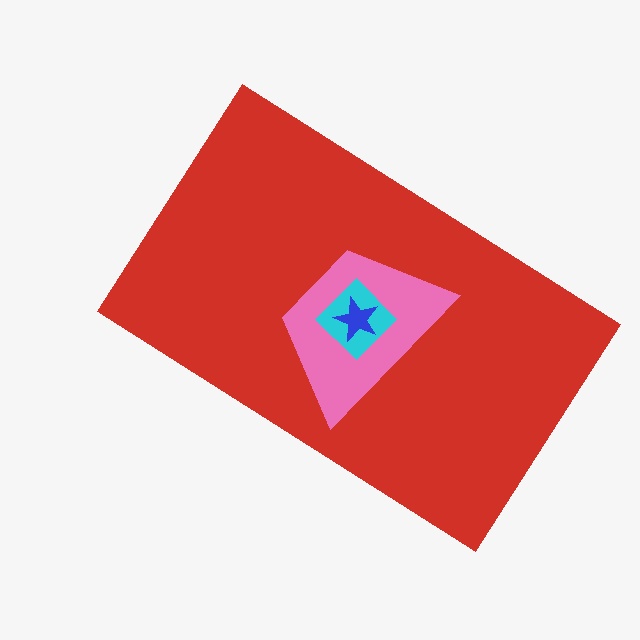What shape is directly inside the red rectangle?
The pink trapezoid.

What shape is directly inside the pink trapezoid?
The cyan diamond.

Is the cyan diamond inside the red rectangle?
Yes.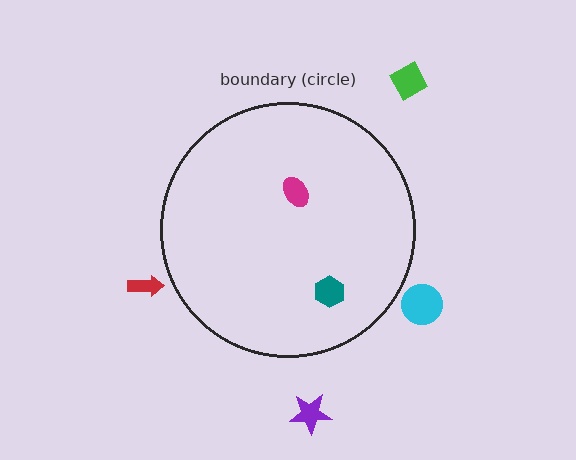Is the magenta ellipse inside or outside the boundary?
Inside.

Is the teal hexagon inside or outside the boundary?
Inside.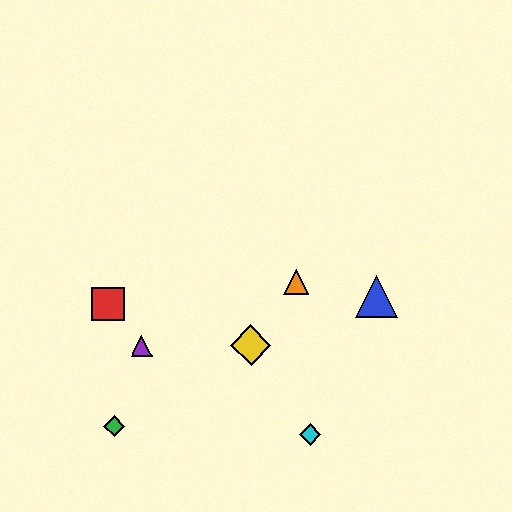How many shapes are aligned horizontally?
2 shapes (the yellow diamond, the purple triangle) are aligned horizontally.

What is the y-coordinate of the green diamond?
The green diamond is at y≈426.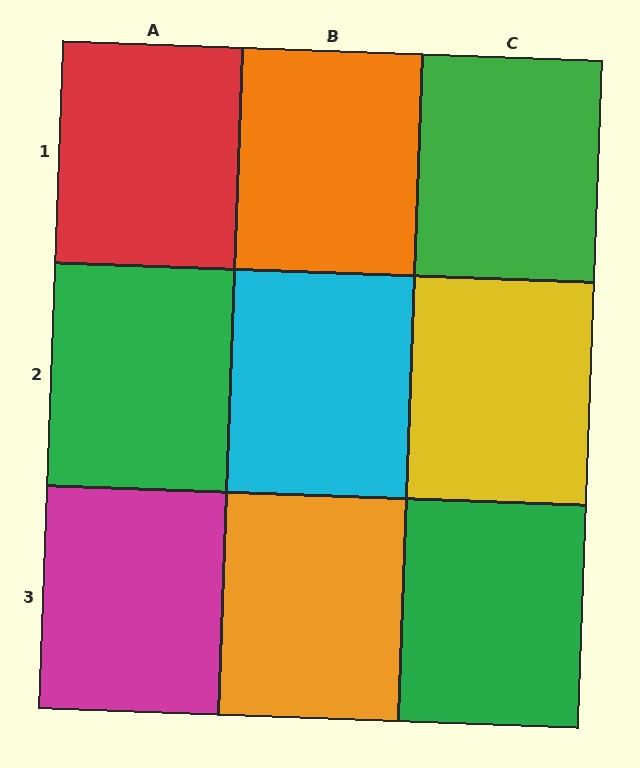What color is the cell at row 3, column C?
Green.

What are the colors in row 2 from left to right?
Green, cyan, yellow.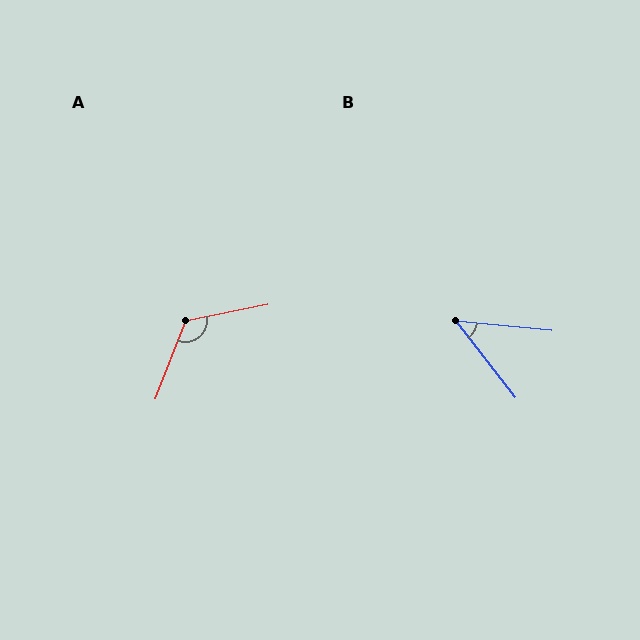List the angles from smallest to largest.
B (46°), A (122°).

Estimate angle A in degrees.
Approximately 122 degrees.